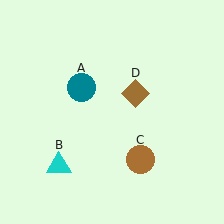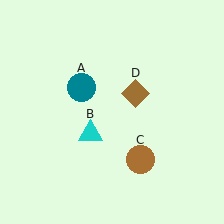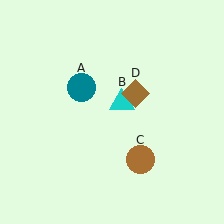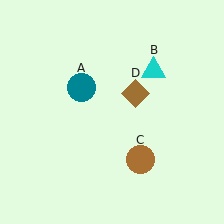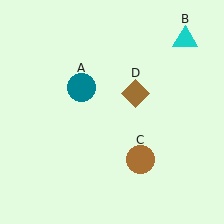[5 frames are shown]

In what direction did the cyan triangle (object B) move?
The cyan triangle (object B) moved up and to the right.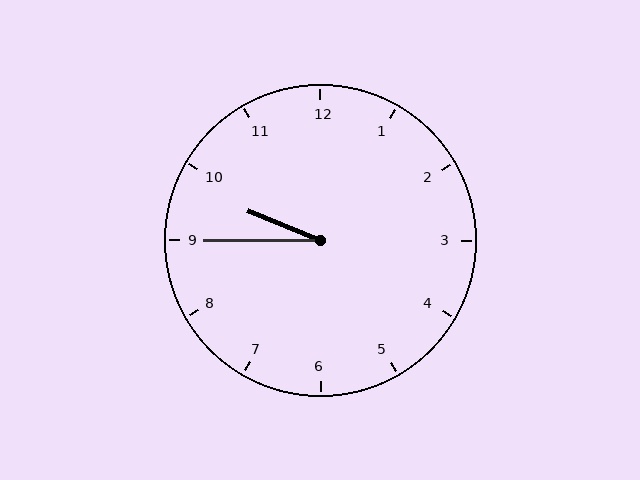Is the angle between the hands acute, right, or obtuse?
It is acute.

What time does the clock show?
9:45.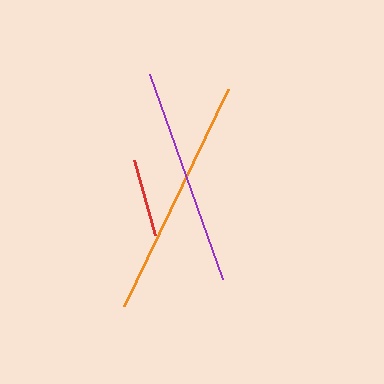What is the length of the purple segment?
The purple segment is approximately 217 pixels long.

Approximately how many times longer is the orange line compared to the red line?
The orange line is approximately 3.1 times the length of the red line.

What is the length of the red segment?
The red segment is approximately 78 pixels long.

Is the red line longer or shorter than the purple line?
The purple line is longer than the red line.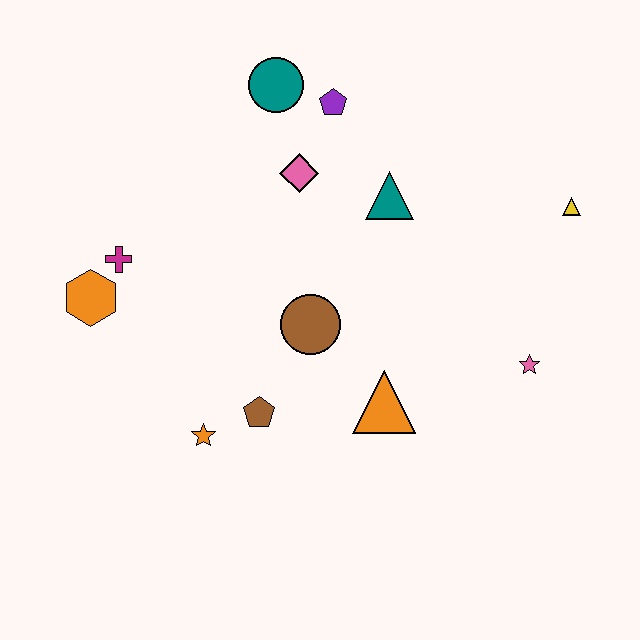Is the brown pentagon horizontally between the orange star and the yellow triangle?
Yes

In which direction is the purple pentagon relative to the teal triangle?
The purple pentagon is above the teal triangle.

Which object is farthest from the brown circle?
The yellow triangle is farthest from the brown circle.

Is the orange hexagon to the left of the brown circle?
Yes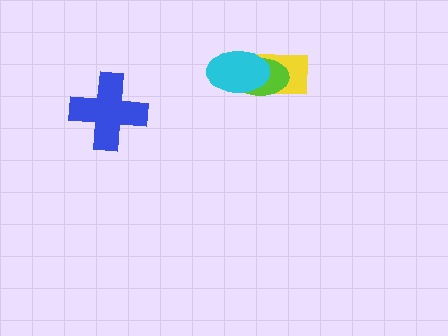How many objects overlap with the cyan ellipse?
2 objects overlap with the cyan ellipse.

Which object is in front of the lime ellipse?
The cyan ellipse is in front of the lime ellipse.